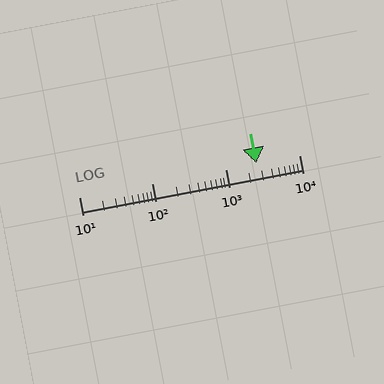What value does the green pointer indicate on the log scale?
The pointer indicates approximately 2600.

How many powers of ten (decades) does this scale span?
The scale spans 3 decades, from 10 to 10000.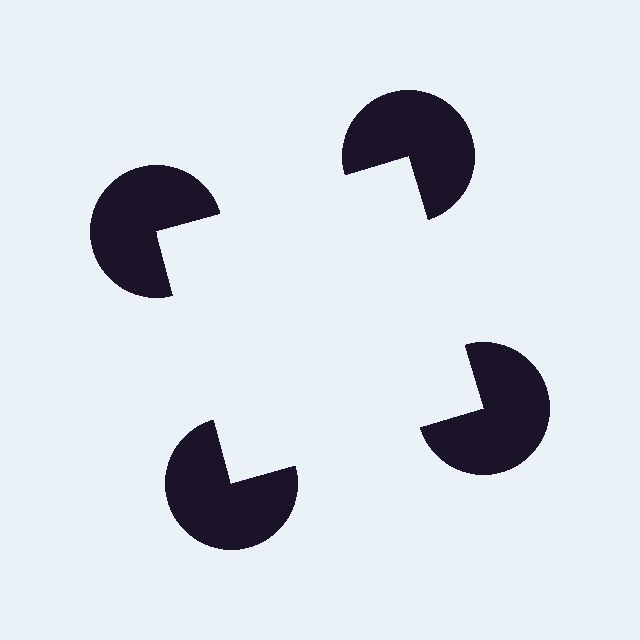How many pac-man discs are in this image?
There are 4 — one at each vertex of the illusory square.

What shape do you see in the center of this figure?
An illusory square — its edges are inferred from the aligned wedge cuts in the pac-man discs, not physically drawn.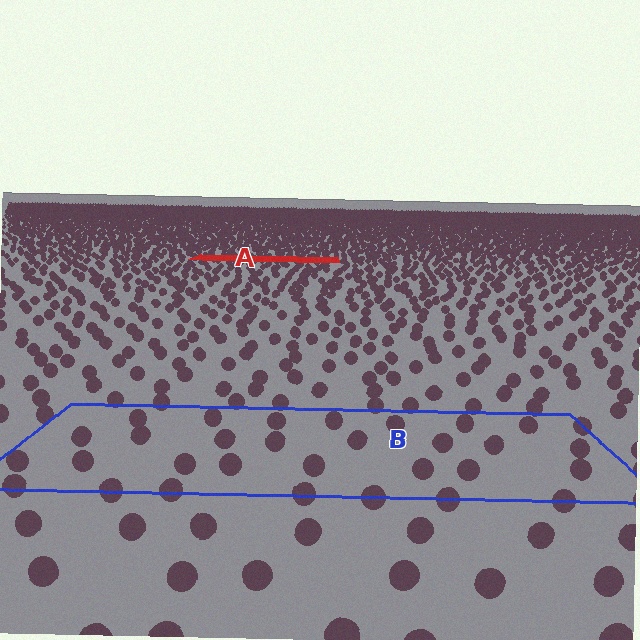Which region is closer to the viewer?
Region B is closer. The texture elements there are larger and more spread out.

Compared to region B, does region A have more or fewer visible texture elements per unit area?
Region A has more texture elements per unit area — they are packed more densely because it is farther away.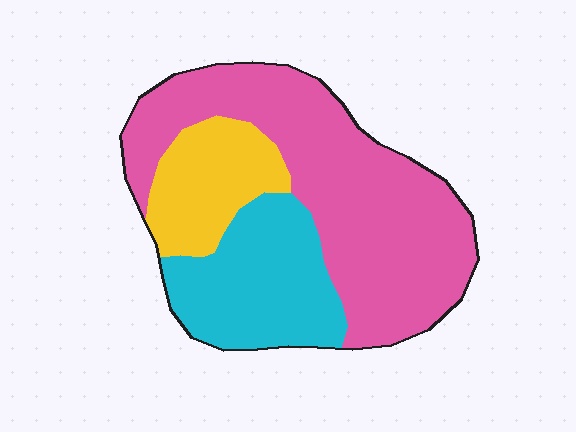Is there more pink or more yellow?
Pink.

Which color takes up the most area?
Pink, at roughly 55%.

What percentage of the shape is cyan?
Cyan covers 27% of the shape.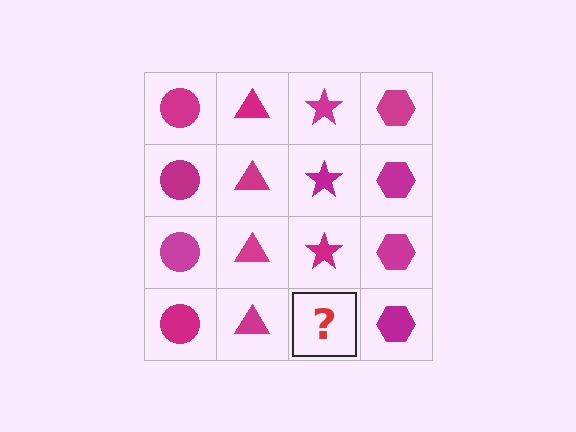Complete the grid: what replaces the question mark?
The question mark should be replaced with a magenta star.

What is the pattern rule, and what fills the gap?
The rule is that each column has a consistent shape. The gap should be filled with a magenta star.